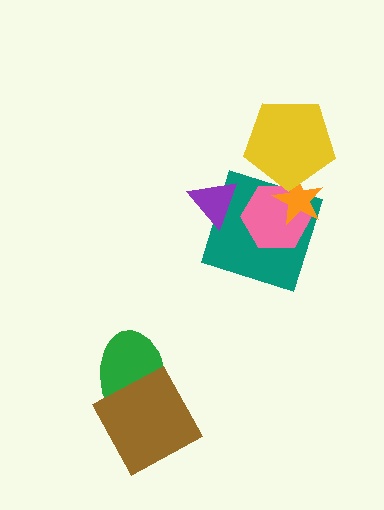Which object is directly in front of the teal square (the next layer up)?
The pink hexagon is directly in front of the teal square.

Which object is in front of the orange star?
The yellow pentagon is in front of the orange star.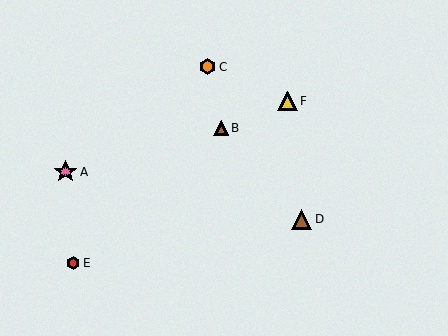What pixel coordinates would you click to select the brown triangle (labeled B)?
Click at (221, 128) to select the brown triangle B.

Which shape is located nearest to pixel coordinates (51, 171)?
The pink star (labeled A) at (65, 172) is nearest to that location.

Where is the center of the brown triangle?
The center of the brown triangle is at (302, 219).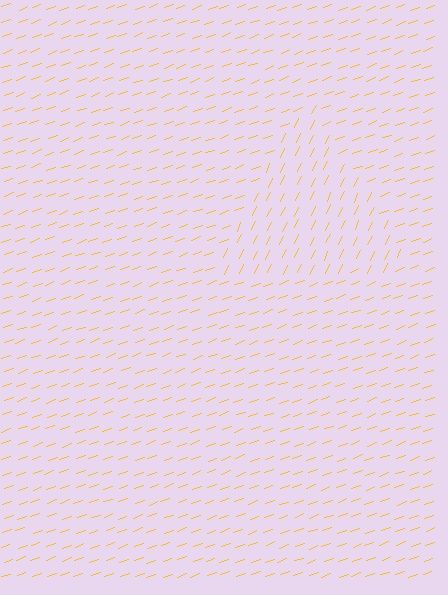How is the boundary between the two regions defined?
The boundary is defined purely by a change in line orientation (approximately 45 degrees difference). All lines are the same color and thickness.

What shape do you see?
I see a triangle.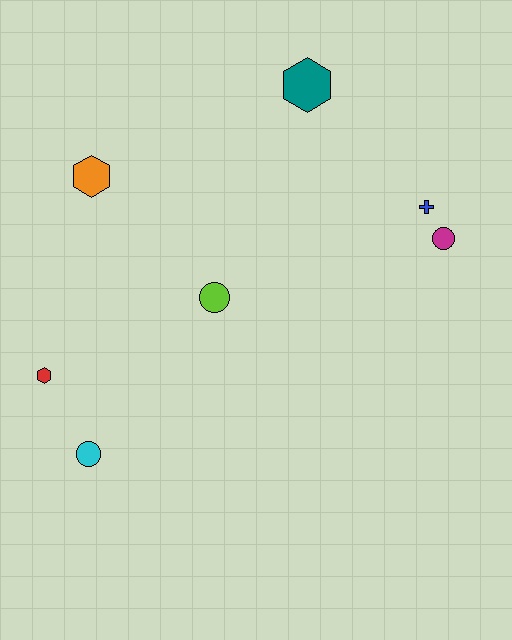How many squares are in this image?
There are no squares.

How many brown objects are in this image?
There are no brown objects.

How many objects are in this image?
There are 7 objects.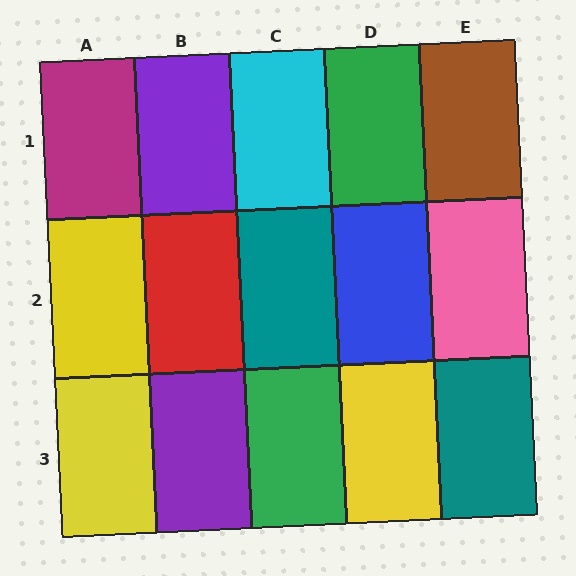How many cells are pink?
1 cell is pink.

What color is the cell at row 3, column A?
Yellow.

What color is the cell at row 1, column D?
Green.